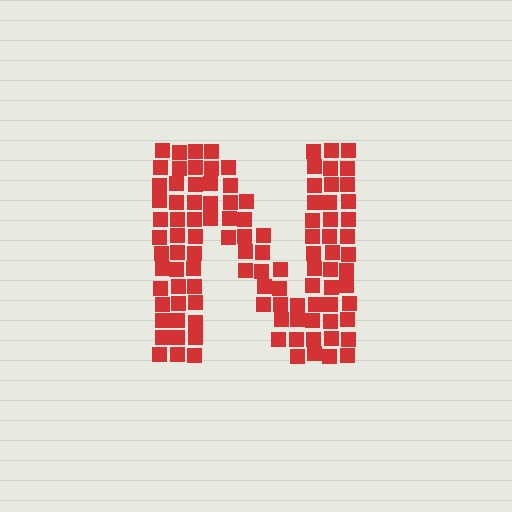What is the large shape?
The large shape is the letter N.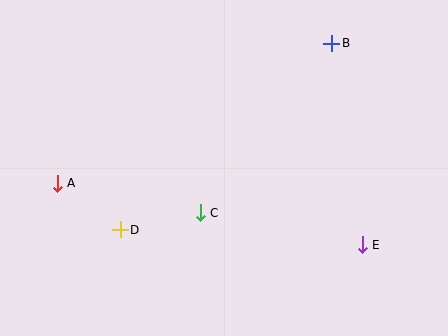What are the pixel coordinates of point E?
Point E is at (362, 245).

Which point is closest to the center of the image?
Point C at (200, 213) is closest to the center.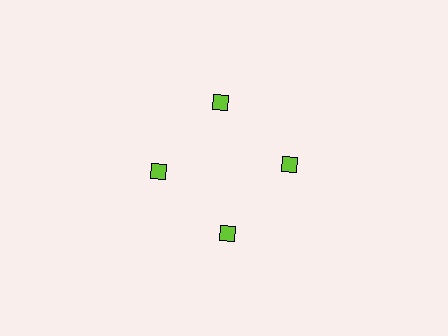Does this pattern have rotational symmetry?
Yes, this pattern has 4-fold rotational symmetry. It looks the same after rotating 90 degrees around the center.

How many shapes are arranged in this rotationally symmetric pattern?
There are 4 shapes, arranged in 4 groups of 1.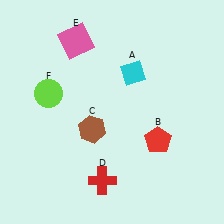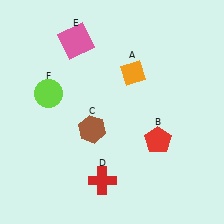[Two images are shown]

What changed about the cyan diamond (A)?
In Image 1, A is cyan. In Image 2, it changed to orange.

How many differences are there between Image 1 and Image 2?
There is 1 difference between the two images.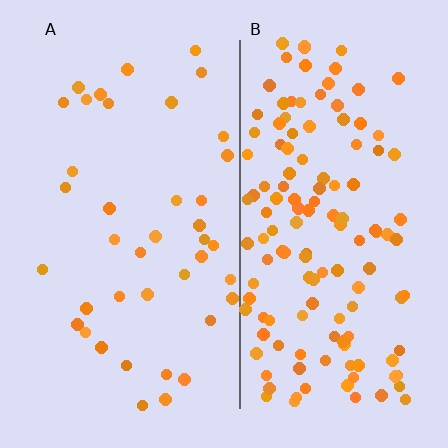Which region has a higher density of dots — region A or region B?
B (the right).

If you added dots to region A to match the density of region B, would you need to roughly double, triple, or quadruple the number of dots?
Approximately triple.